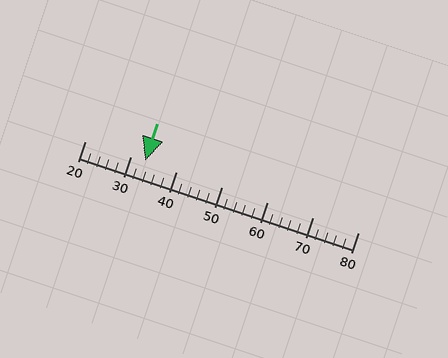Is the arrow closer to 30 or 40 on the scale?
The arrow is closer to 30.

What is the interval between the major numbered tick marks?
The major tick marks are spaced 10 units apart.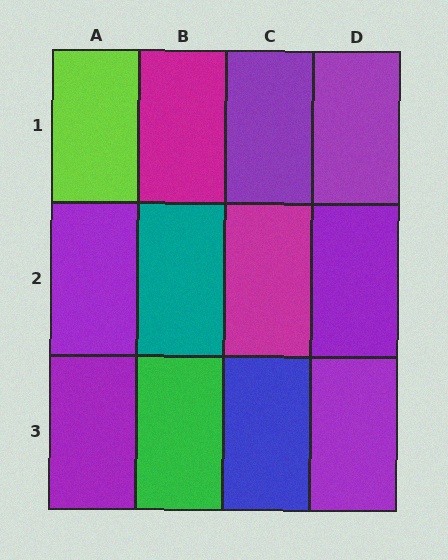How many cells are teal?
1 cell is teal.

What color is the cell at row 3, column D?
Purple.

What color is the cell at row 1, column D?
Purple.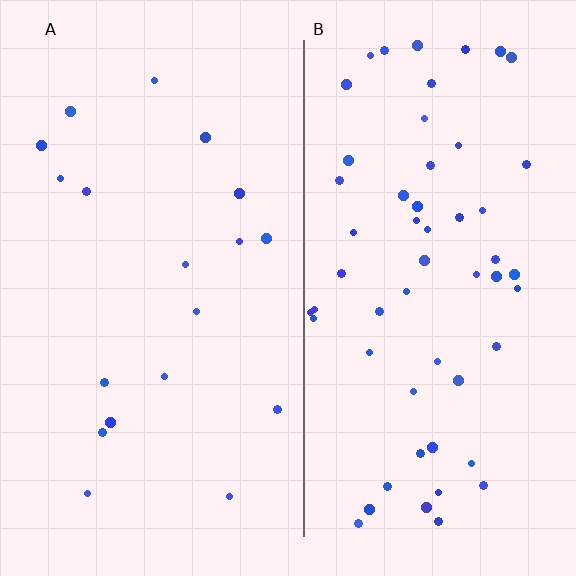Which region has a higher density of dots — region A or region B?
B (the right).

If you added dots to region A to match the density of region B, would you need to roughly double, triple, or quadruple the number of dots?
Approximately triple.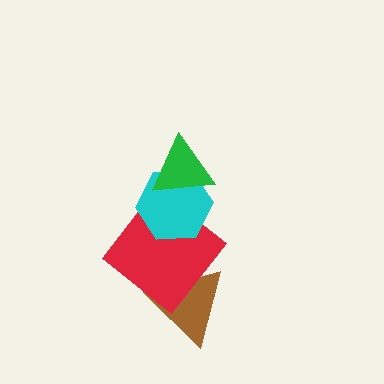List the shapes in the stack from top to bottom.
From top to bottom: the green triangle, the cyan hexagon, the red diamond, the brown triangle.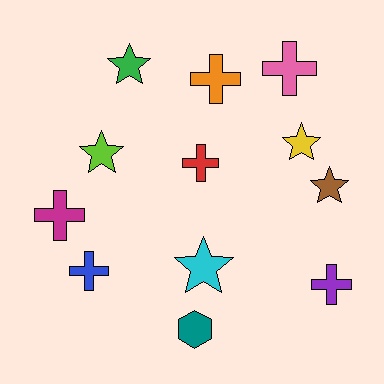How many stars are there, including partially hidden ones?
There are 5 stars.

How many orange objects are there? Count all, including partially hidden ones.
There is 1 orange object.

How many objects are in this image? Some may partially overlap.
There are 12 objects.